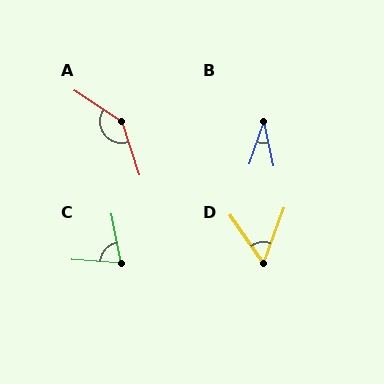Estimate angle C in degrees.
Approximately 75 degrees.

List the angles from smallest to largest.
B (31°), D (55°), C (75°), A (141°).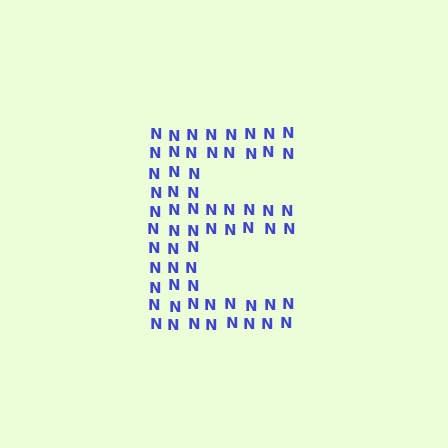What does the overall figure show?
The overall figure shows the letter E.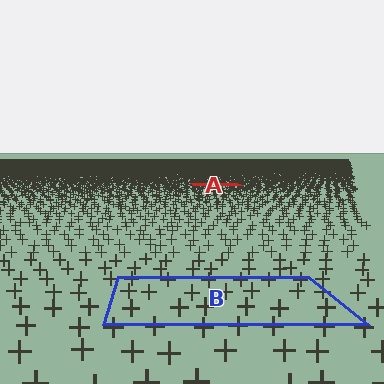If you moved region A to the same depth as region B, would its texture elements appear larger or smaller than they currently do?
They would appear larger. At a closer depth, the same texture elements are projected at a bigger on-screen size.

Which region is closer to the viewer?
Region B is closer. The texture elements there are larger and more spread out.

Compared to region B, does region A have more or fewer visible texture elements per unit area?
Region A has more texture elements per unit area — they are packed more densely because it is farther away.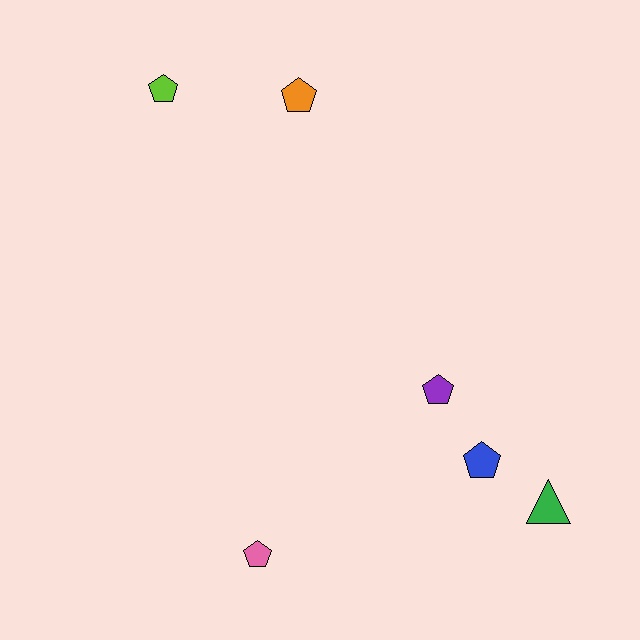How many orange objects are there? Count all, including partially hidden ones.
There is 1 orange object.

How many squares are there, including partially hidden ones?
There are no squares.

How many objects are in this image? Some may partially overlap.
There are 6 objects.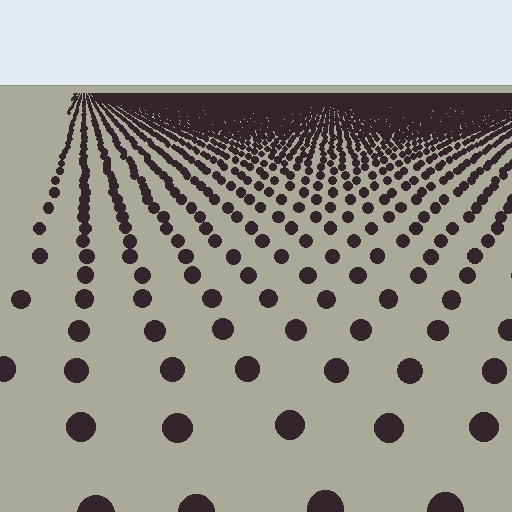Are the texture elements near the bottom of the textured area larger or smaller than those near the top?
Larger. Near the bottom, elements are closer to the viewer and appear at a bigger on-screen size.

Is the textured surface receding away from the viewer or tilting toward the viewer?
The surface is receding away from the viewer. Texture elements get smaller and denser toward the top.